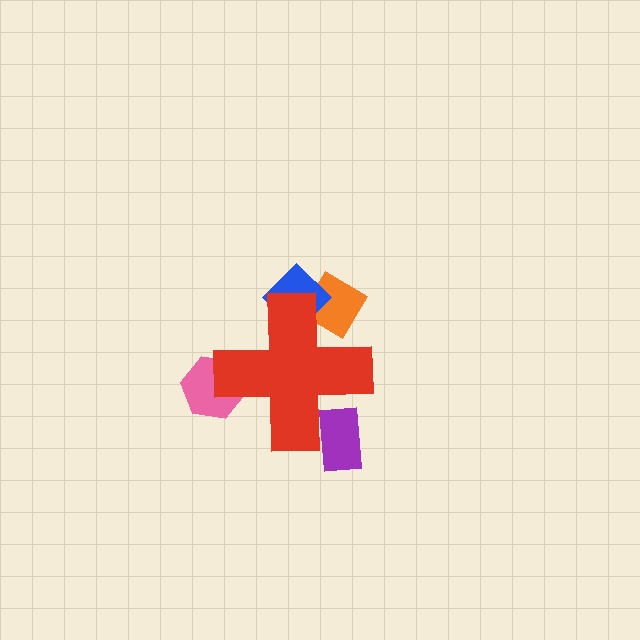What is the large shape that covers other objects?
A red cross.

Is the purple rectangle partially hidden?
Yes, the purple rectangle is partially hidden behind the red cross.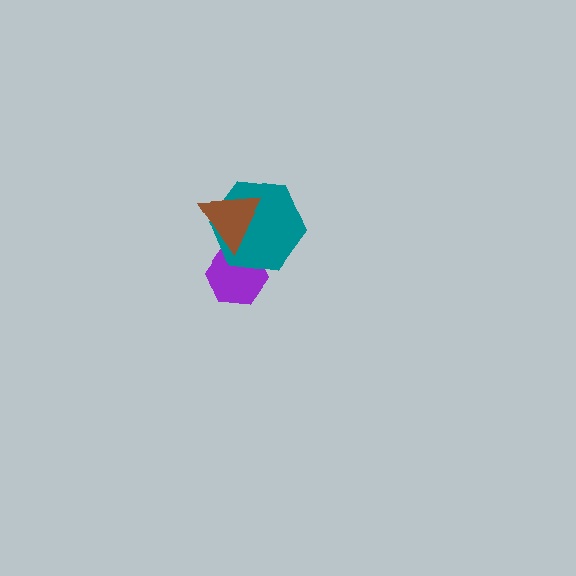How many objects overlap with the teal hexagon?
2 objects overlap with the teal hexagon.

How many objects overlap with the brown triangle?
2 objects overlap with the brown triangle.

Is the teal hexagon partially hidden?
Yes, it is partially covered by another shape.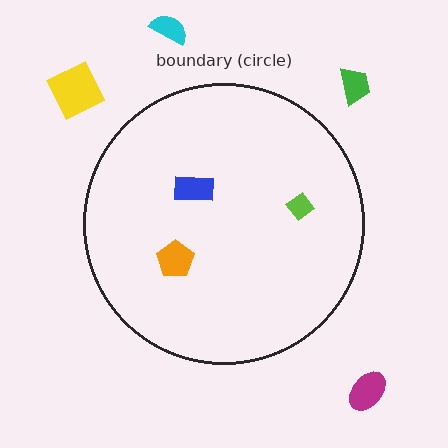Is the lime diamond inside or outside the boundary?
Inside.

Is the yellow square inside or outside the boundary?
Outside.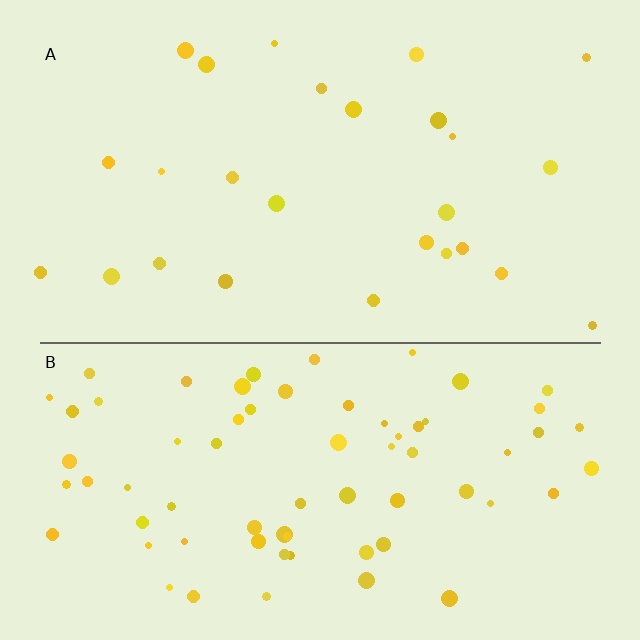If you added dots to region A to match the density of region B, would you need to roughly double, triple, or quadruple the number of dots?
Approximately triple.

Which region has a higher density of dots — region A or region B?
B (the bottom).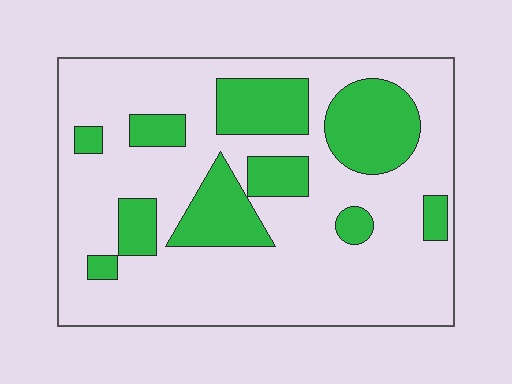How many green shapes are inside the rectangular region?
10.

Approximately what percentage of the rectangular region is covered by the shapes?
Approximately 25%.